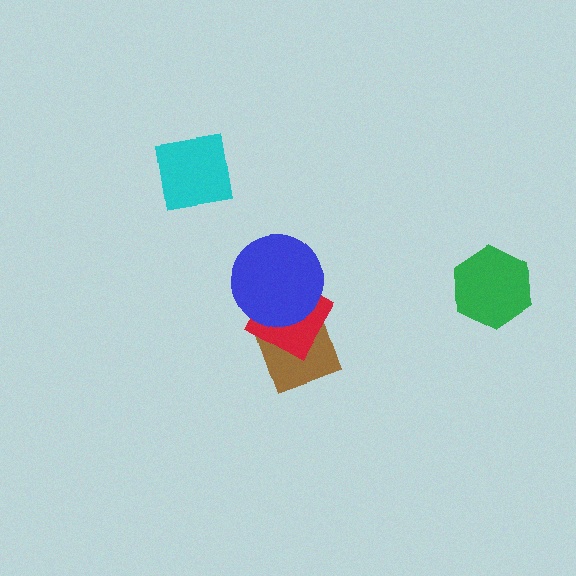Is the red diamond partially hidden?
Yes, it is partially covered by another shape.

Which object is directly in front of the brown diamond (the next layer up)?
The red diamond is directly in front of the brown diamond.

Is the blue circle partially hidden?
No, no other shape covers it.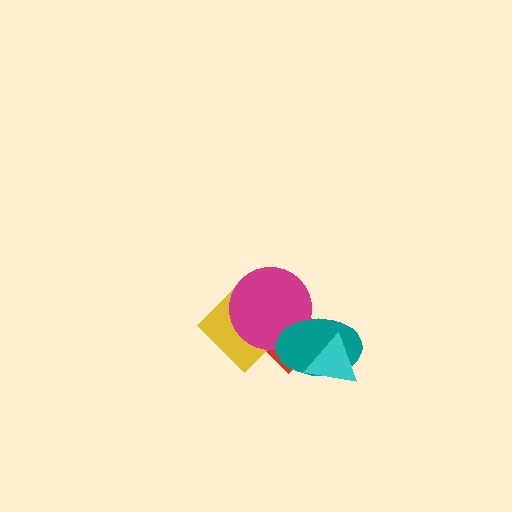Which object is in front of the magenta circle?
The teal ellipse is in front of the magenta circle.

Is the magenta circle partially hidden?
Yes, it is partially covered by another shape.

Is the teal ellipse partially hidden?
Yes, it is partially covered by another shape.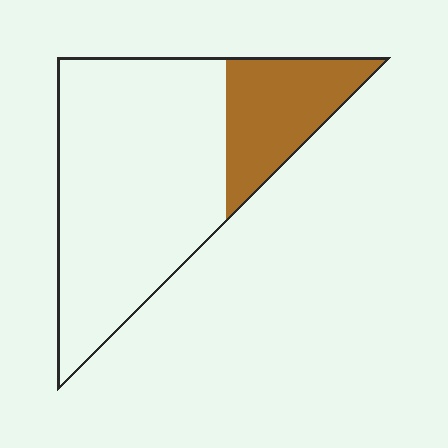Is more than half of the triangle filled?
No.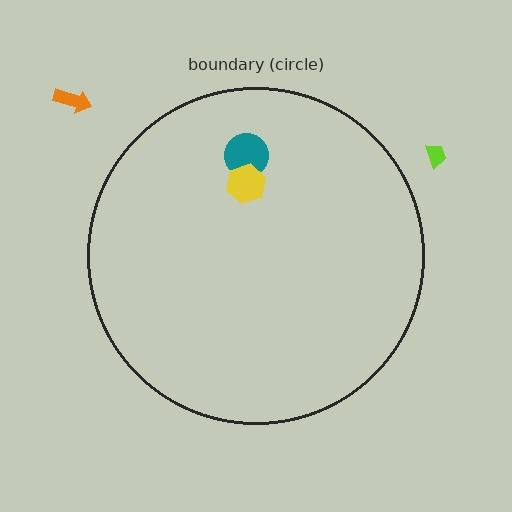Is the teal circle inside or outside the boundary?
Inside.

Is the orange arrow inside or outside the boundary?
Outside.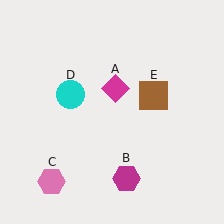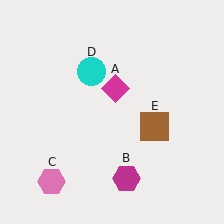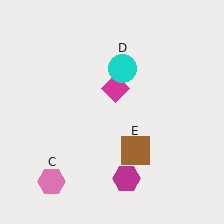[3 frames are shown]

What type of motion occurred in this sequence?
The cyan circle (object D), brown square (object E) rotated clockwise around the center of the scene.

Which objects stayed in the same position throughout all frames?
Magenta diamond (object A) and magenta hexagon (object B) and pink hexagon (object C) remained stationary.